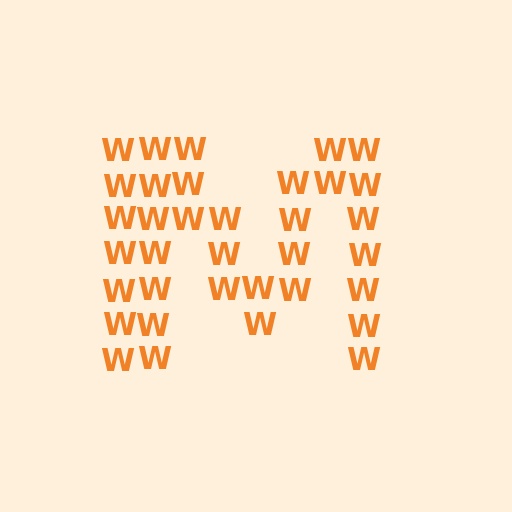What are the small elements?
The small elements are letter W's.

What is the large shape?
The large shape is the letter M.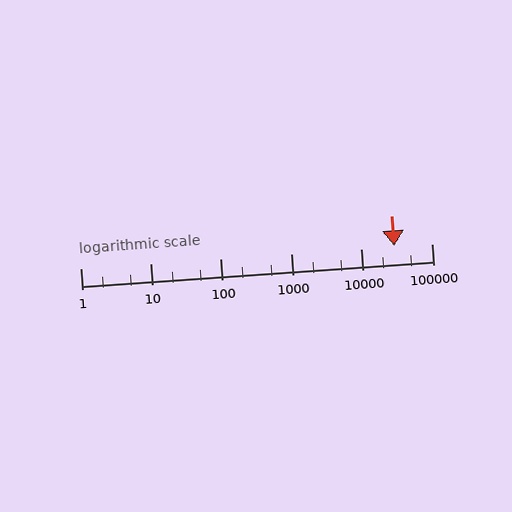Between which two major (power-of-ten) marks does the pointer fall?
The pointer is between 10000 and 100000.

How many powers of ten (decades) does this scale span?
The scale spans 5 decades, from 1 to 100000.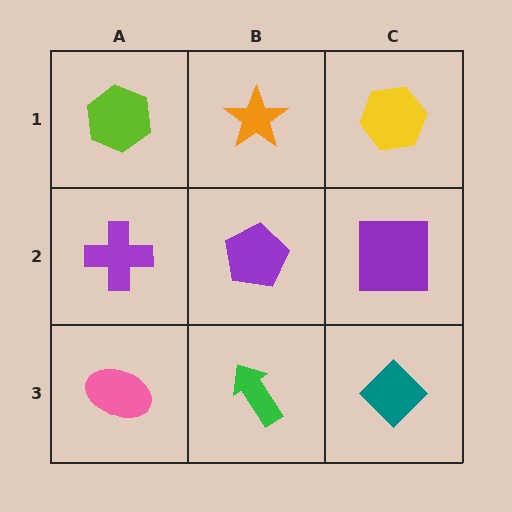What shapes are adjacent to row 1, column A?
A purple cross (row 2, column A), an orange star (row 1, column B).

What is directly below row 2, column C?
A teal diamond.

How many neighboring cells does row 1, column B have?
3.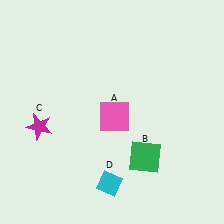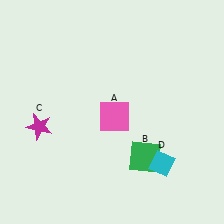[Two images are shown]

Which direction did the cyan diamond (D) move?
The cyan diamond (D) moved right.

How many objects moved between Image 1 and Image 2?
1 object moved between the two images.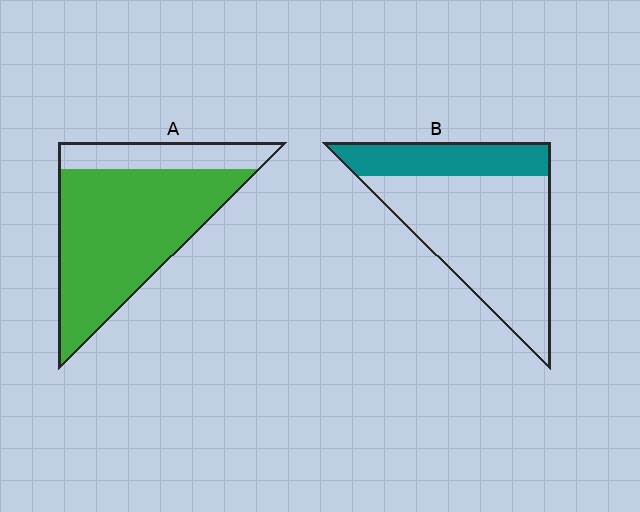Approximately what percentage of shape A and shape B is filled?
A is approximately 80% and B is approximately 30%.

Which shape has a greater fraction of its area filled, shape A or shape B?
Shape A.